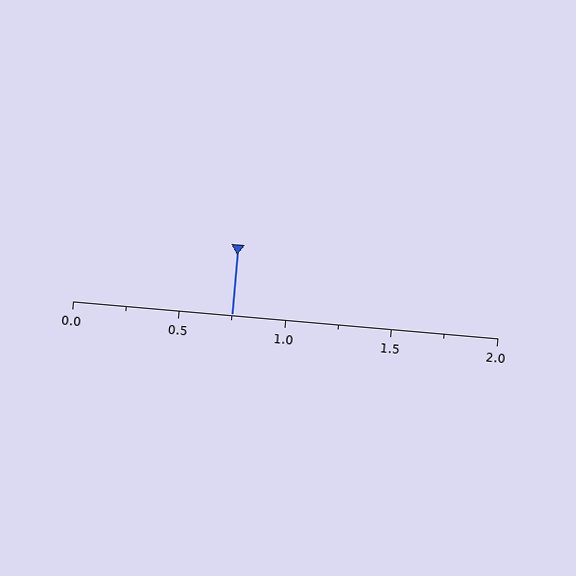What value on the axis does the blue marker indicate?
The marker indicates approximately 0.75.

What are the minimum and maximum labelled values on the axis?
The axis runs from 0.0 to 2.0.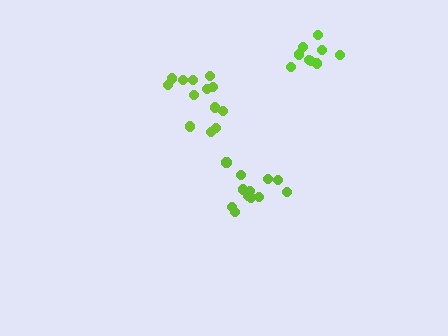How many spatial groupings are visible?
There are 3 spatial groupings.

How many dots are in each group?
Group 1: 12 dots, Group 2: 13 dots, Group 3: 9 dots (34 total).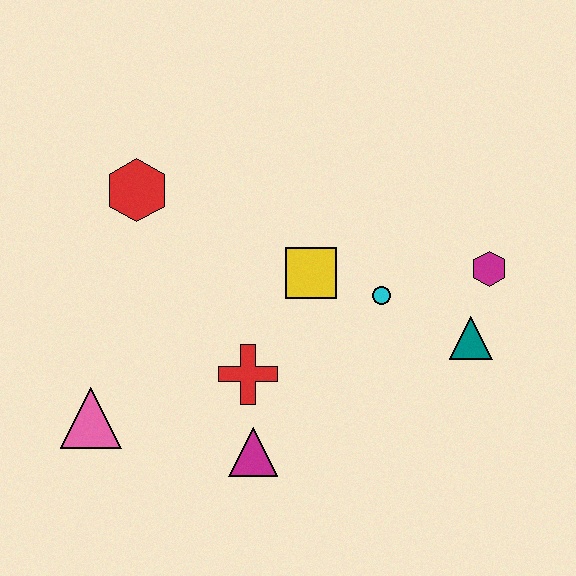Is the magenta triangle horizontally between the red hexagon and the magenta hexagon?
Yes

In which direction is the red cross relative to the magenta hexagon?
The red cross is to the left of the magenta hexagon.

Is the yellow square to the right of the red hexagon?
Yes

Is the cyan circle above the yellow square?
No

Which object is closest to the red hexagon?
The yellow square is closest to the red hexagon.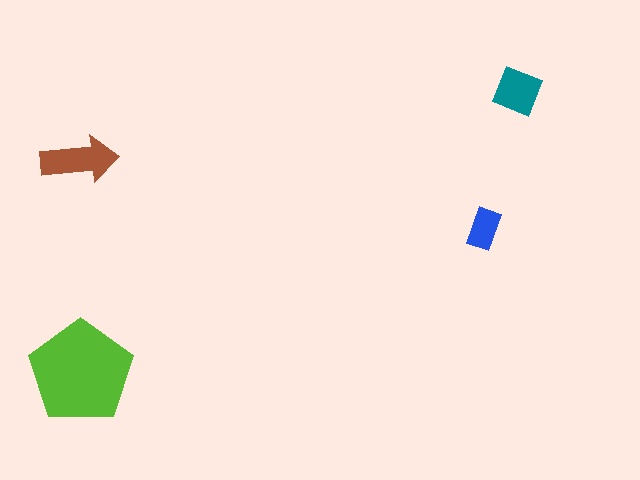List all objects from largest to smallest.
The lime pentagon, the brown arrow, the teal diamond, the blue rectangle.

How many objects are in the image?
There are 4 objects in the image.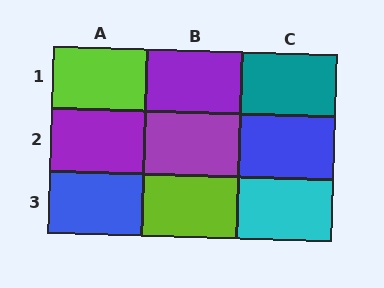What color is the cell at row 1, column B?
Purple.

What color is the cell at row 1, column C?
Teal.